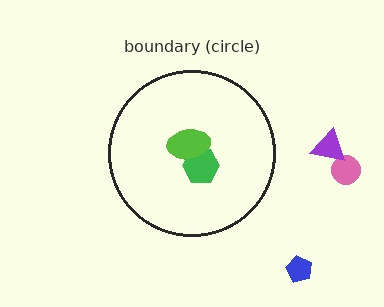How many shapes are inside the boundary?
3 inside, 3 outside.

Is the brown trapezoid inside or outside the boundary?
Inside.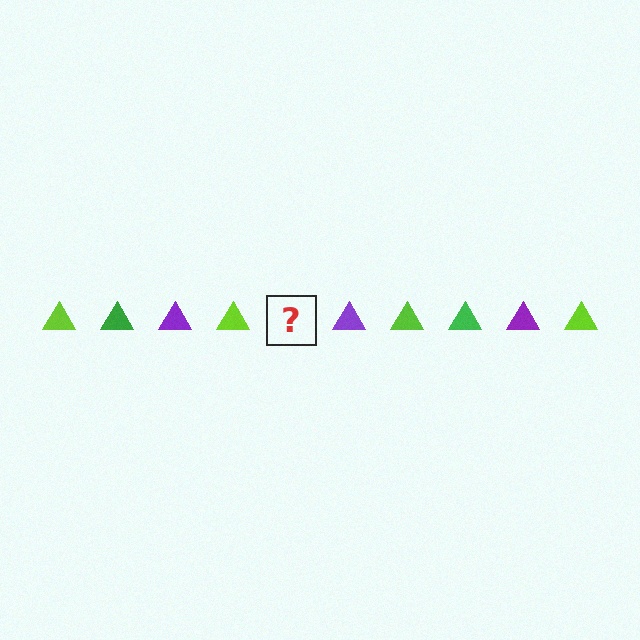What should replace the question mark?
The question mark should be replaced with a green triangle.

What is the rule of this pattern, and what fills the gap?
The rule is that the pattern cycles through lime, green, purple triangles. The gap should be filled with a green triangle.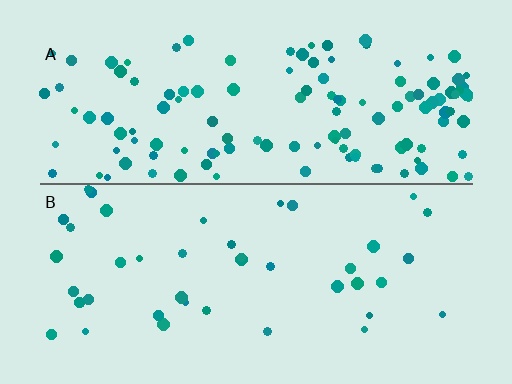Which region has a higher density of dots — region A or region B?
A (the top).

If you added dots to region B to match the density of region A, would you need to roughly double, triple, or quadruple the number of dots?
Approximately triple.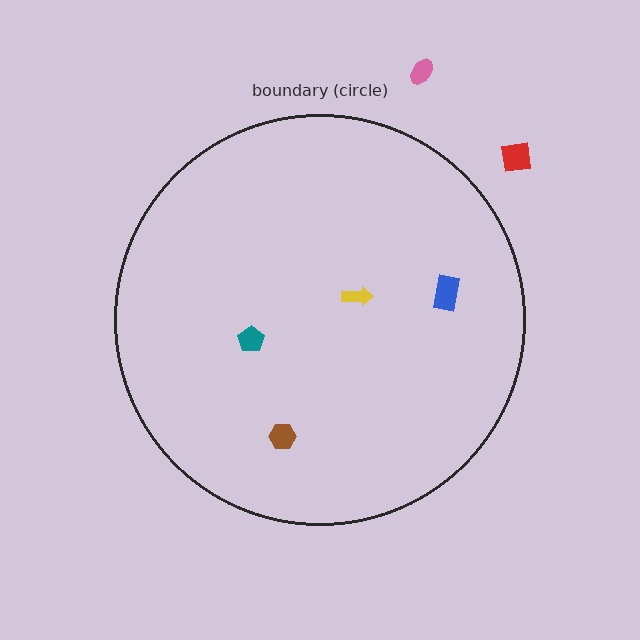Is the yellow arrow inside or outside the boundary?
Inside.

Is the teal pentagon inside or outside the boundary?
Inside.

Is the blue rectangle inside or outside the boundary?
Inside.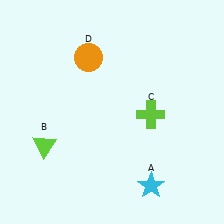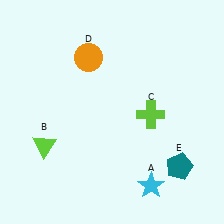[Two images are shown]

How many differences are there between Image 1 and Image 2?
There is 1 difference between the two images.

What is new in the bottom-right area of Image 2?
A teal pentagon (E) was added in the bottom-right area of Image 2.